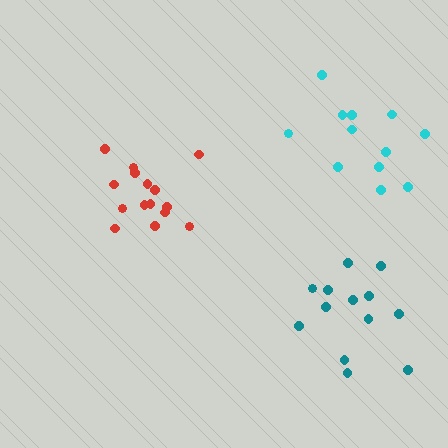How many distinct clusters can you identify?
There are 3 distinct clusters.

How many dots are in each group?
Group 1: 15 dots, Group 2: 12 dots, Group 3: 13 dots (40 total).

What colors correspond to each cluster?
The clusters are colored: red, cyan, teal.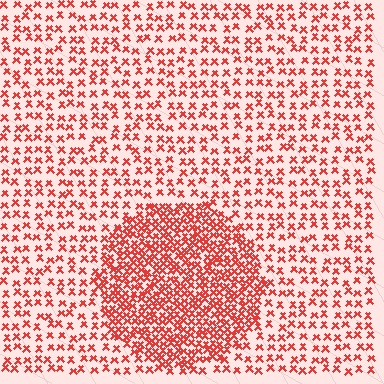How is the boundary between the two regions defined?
The boundary is defined by a change in element density (approximately 2.3x ratio). All elements are the same color, size, and shape.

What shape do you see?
I see a circle.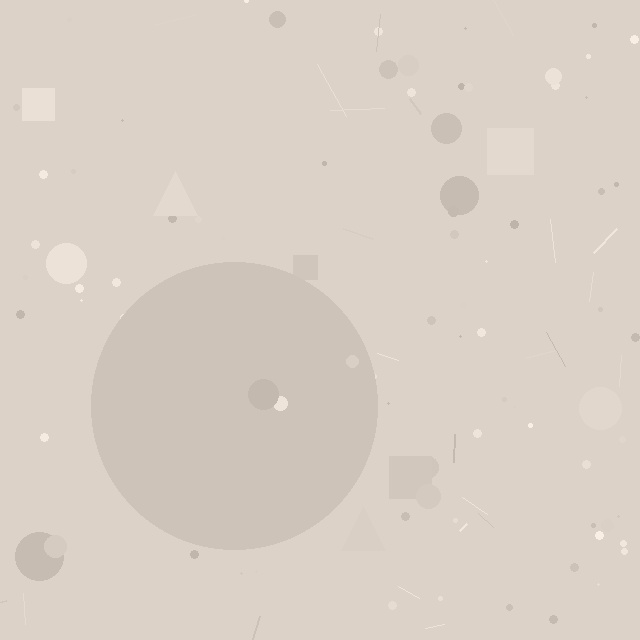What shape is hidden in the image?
A circle is hidden in the image.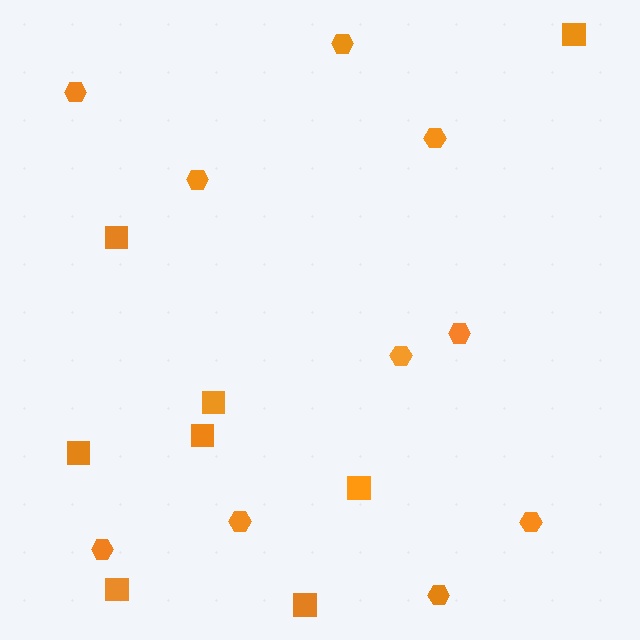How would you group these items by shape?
There are 2 groups: one group of hexagons (10) and one group of squares (8).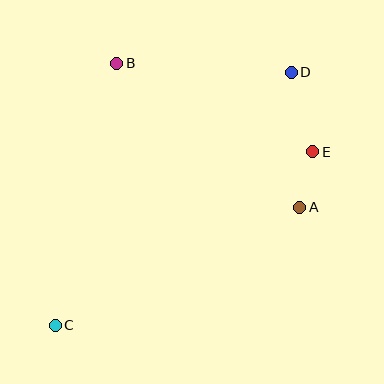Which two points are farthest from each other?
Points C and D are farthest from each other.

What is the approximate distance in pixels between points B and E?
The distance between B and E is approximately 215 pixels.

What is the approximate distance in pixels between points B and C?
The distance between B and C is approximately 269 pixels.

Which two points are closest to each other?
Points A and E are closest to each other.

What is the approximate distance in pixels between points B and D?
The distance between B and D is approximately 175 pixels.